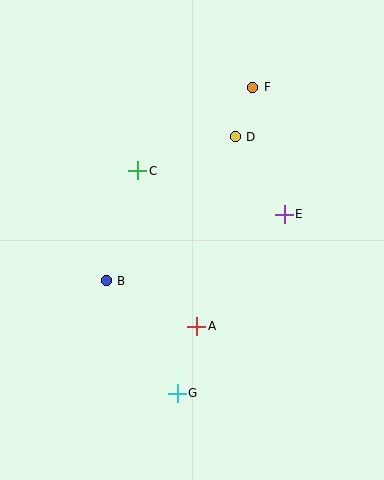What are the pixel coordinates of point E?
Point E is at (284, 214).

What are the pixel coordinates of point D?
Point D is at (235, 137).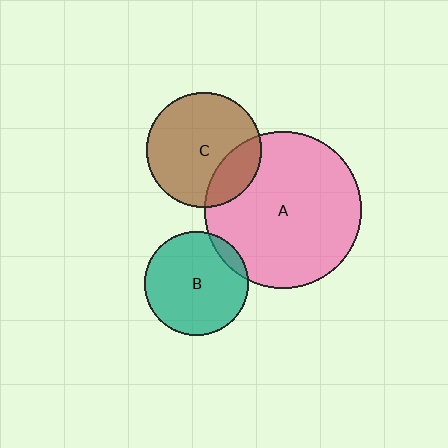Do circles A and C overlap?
Yes.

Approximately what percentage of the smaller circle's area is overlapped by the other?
Approximately 20%.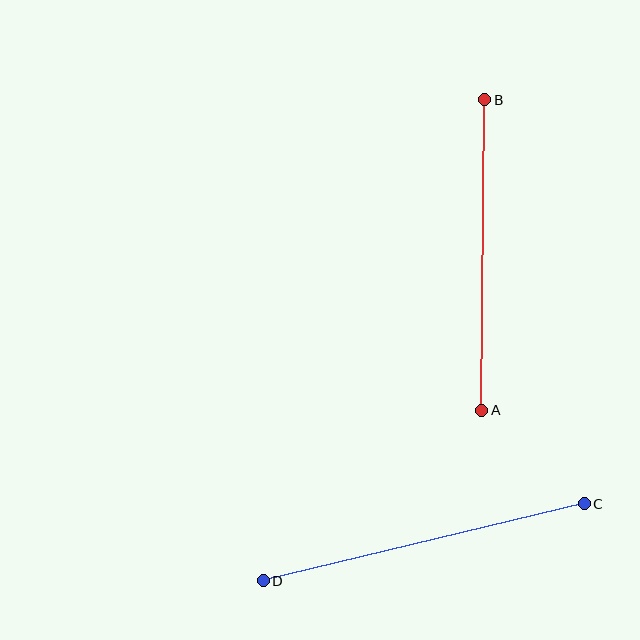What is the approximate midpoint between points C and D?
The midpoint is at approximately (424, 542) pixels.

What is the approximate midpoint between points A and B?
The midpoint is at approximately (483, 255) pixels.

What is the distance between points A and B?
The distance is approximately 311 pixels.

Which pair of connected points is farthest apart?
Points C and D are farthest apart.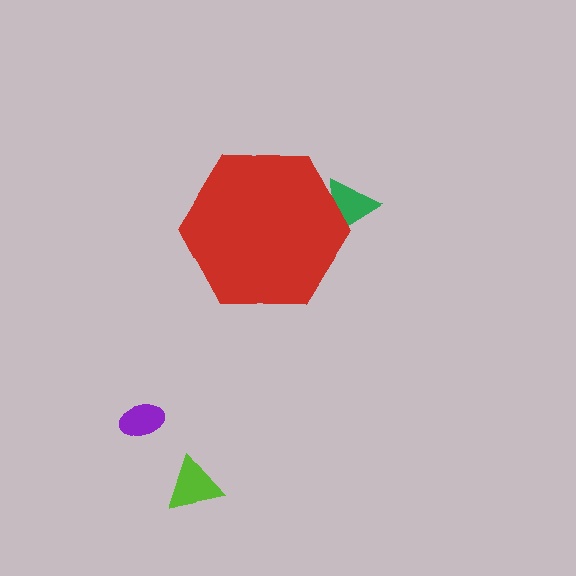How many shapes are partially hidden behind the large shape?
1 shape is partially hidden.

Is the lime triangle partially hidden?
No, the lime triangle is fully visible.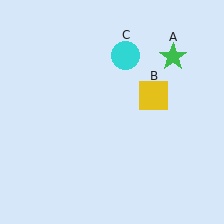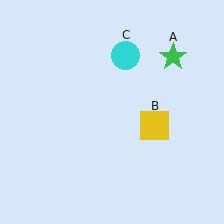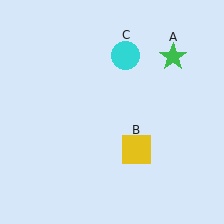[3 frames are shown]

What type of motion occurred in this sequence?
The yellow square (object B) rotated clockwise around the center of the scene.